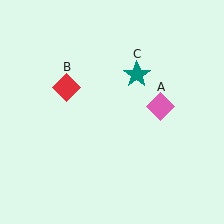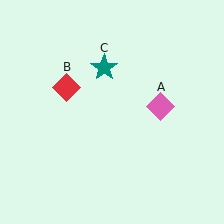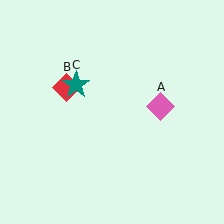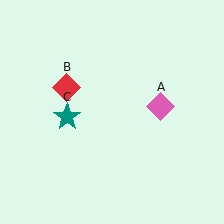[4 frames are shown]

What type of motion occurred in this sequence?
The teal star (object C) rotated counterclockwise around the center of the scene.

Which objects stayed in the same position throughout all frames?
Pink diamond (object A) and red diamond (object B) remained stationary.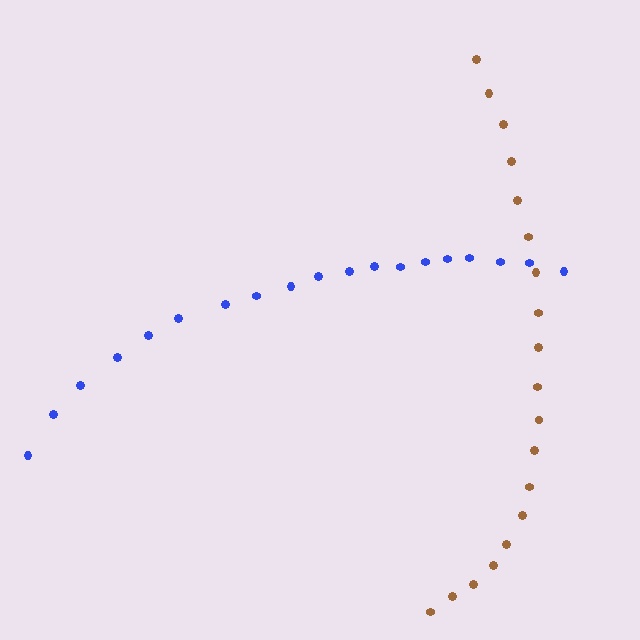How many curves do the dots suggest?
There are 2 distinct paths.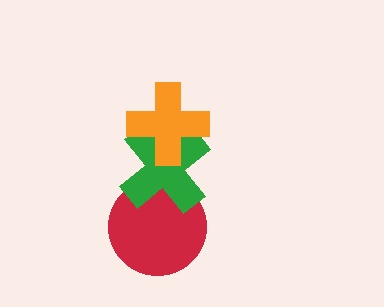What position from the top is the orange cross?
The orange cross is 1st from the top.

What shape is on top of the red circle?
The green cross is on top of the red circle.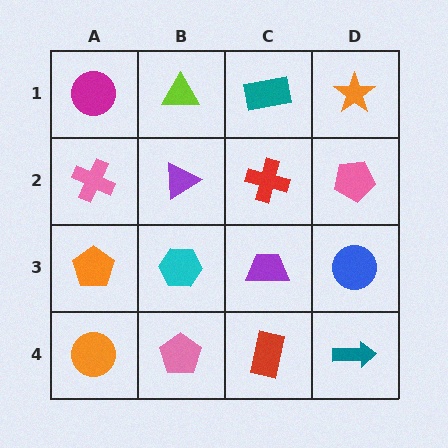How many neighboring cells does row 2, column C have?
4.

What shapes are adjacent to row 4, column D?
A blue circle (row 3, column D), a red rectangle (row 4, column C).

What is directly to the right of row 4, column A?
A pink pentagon.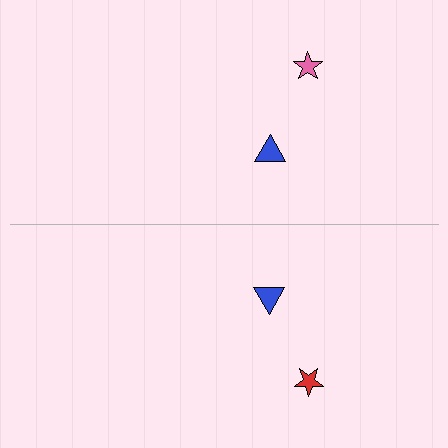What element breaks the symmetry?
The red star on the bottom side breaks the symmetry — its mirror counterpart is pink.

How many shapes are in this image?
There are 4 shapes in this image.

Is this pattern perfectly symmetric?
No, the pattern is not perfectly symmetric. The red star on the bottom side breaks the symmetry — its mirror counterpart is pink.